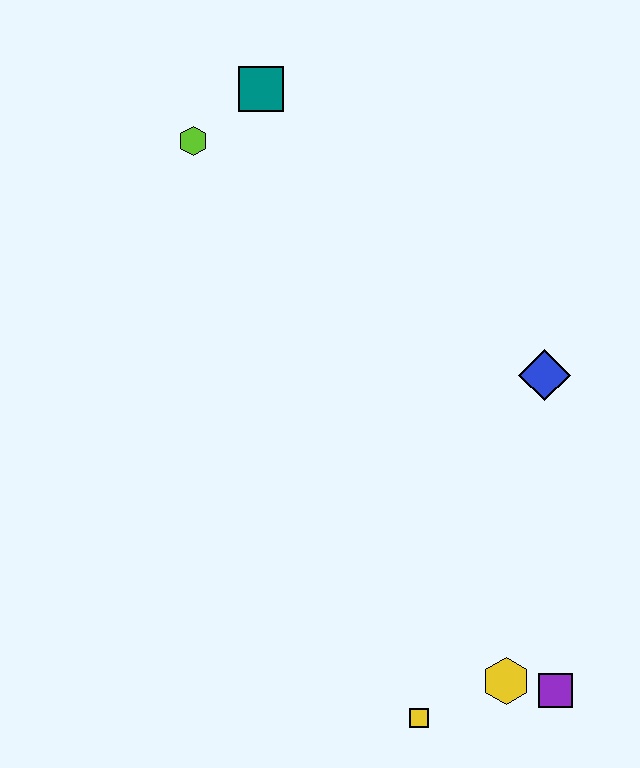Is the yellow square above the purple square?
No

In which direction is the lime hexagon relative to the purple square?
The lime hexagon is above the purple square.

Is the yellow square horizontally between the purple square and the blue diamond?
No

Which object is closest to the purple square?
The yellow hexagon is closest to the purple square.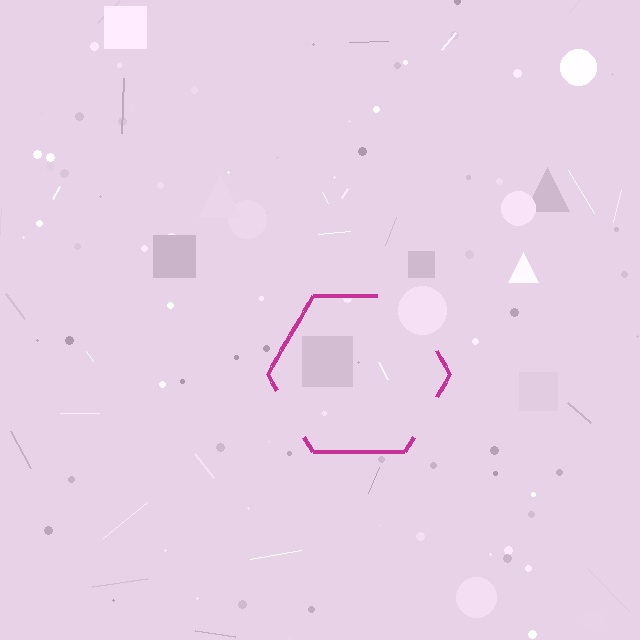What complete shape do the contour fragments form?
The contour fragments form a hexagon.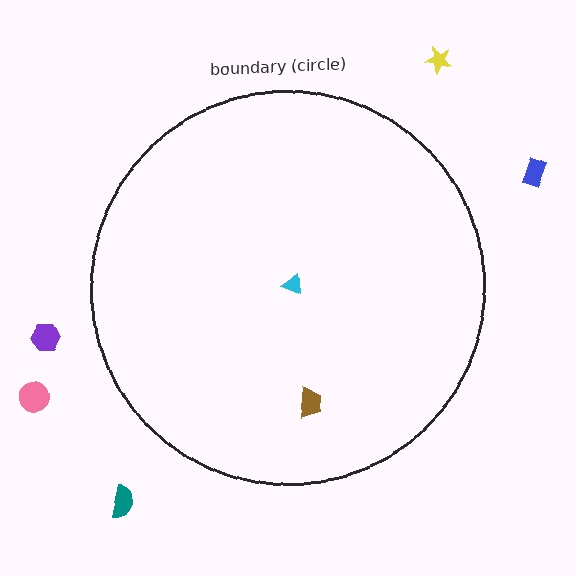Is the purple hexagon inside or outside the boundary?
Outside.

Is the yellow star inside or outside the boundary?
Outside.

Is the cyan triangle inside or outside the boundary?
Inside.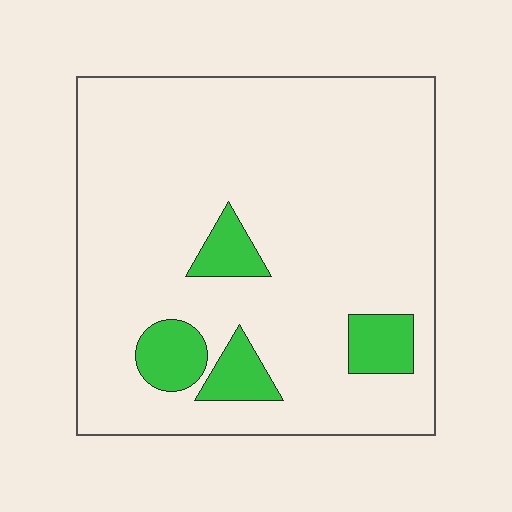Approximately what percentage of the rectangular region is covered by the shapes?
Approximately 10%.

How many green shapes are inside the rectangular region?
4.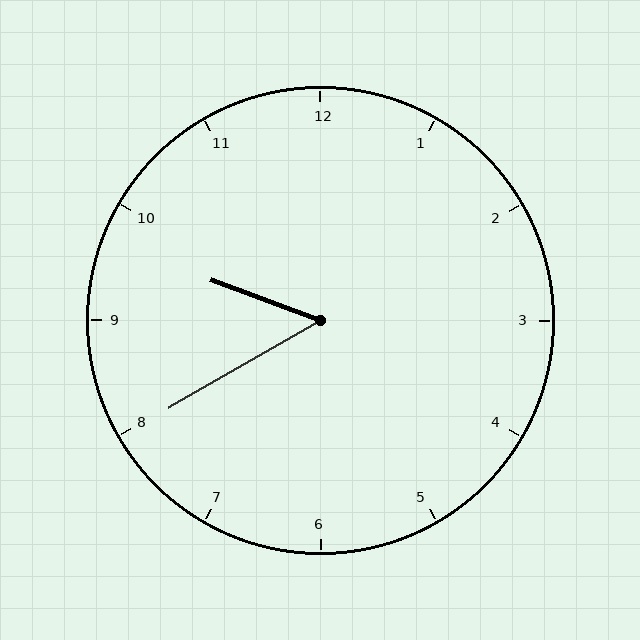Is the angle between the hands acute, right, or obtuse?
It is acute.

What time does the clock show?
9:40.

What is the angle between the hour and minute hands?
Approximately 50 degrees.